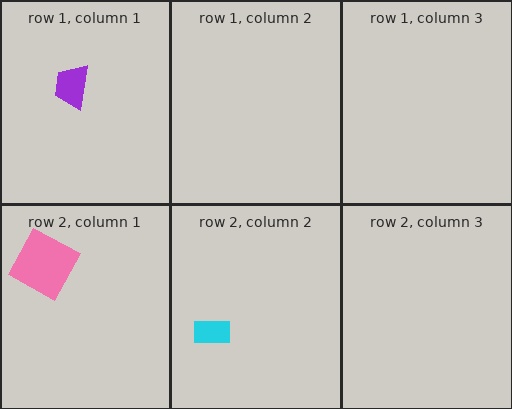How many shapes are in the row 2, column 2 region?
1.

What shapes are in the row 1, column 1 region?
The purple trapezoid.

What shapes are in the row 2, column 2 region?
The cyan rectangle.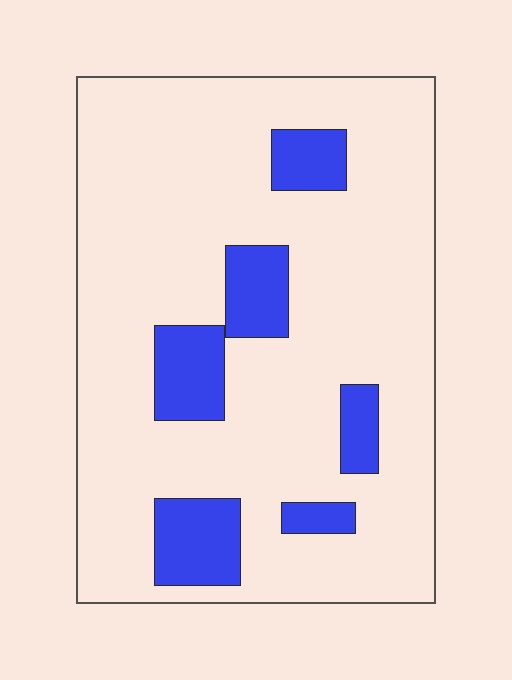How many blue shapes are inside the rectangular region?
6.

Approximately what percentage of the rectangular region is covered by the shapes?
Approximately 15%.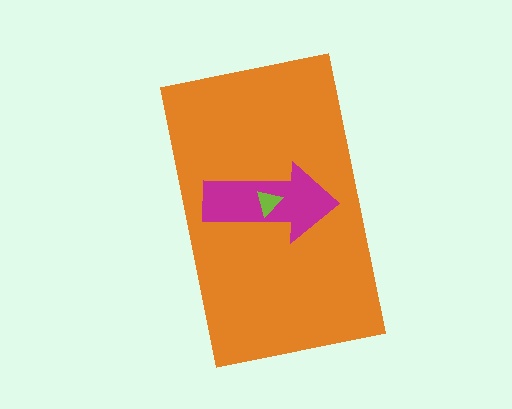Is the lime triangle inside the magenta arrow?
Yes.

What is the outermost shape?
The orange rectangle.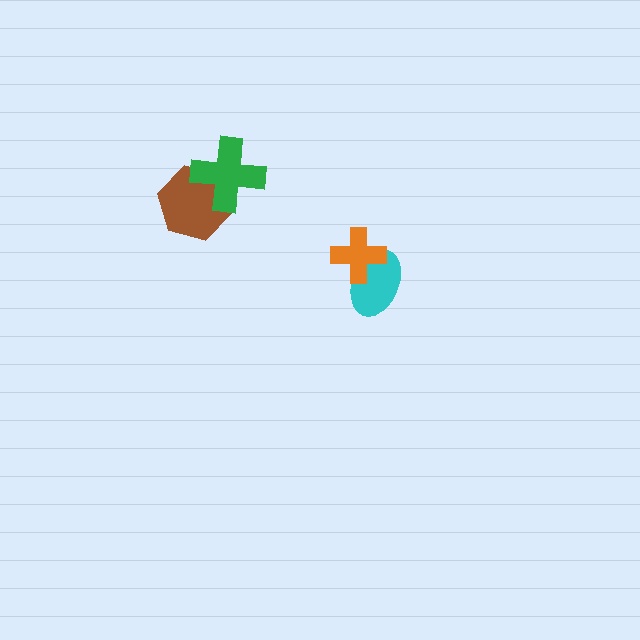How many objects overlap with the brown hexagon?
1 object overlaps with the brown hexagon.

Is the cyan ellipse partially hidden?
Yes, it is partially covered by another shape.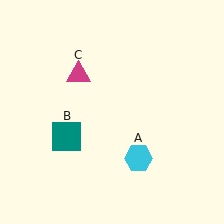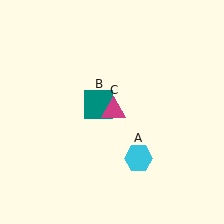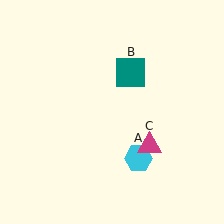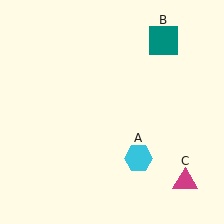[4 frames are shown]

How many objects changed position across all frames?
2 objects changed position: teal square (object B), magenta triangle (object C).